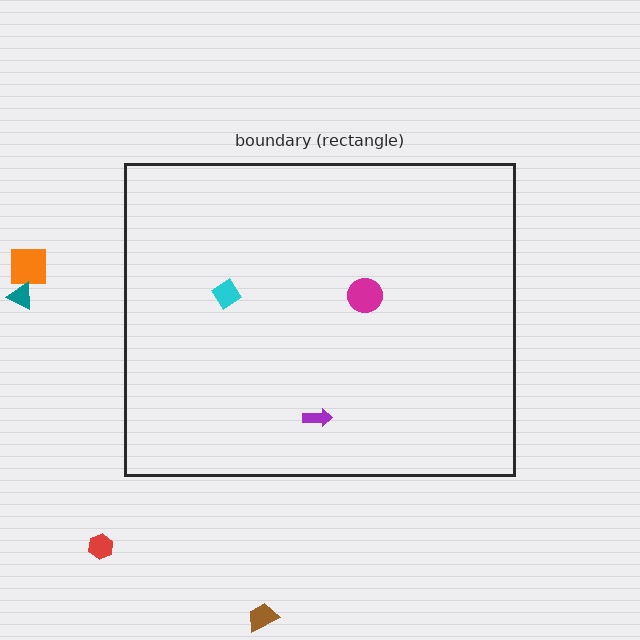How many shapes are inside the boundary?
3 inside, 4 outside.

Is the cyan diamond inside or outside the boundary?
Inside.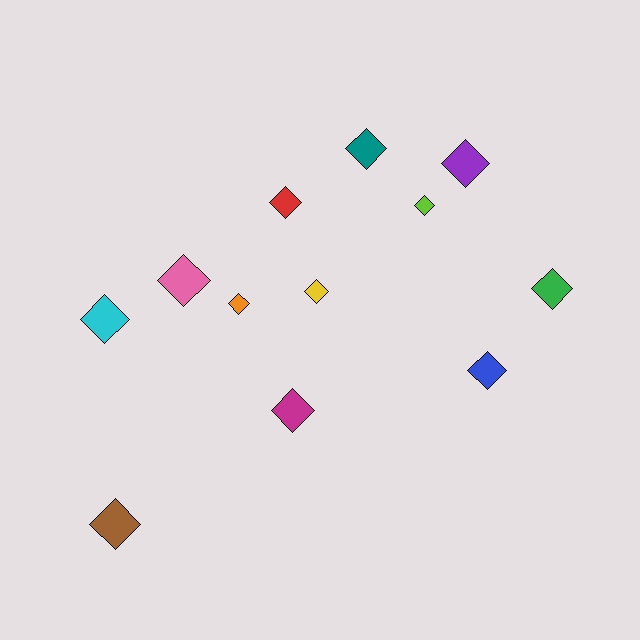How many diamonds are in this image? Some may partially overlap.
There are 12 diamonds.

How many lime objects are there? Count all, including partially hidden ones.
There is 1 lime object.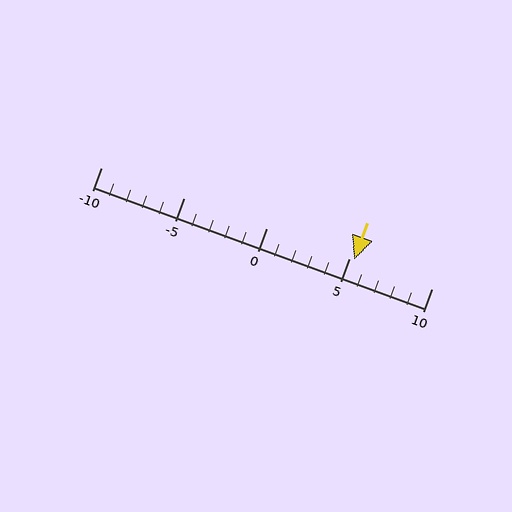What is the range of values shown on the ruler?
The ruler shows values from -10 to 10.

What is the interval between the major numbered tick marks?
The major tick marks are spaced 5 units apart.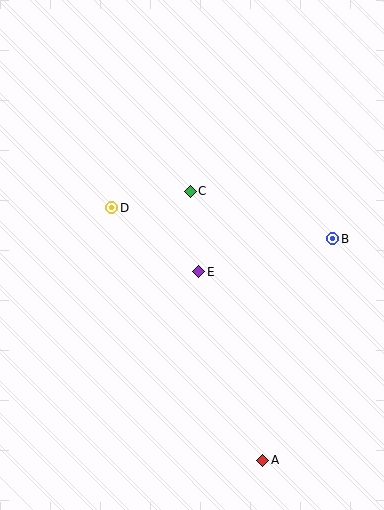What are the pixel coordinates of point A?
Point A is at (263, 460).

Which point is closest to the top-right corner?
Point B is closest to the top-right corner.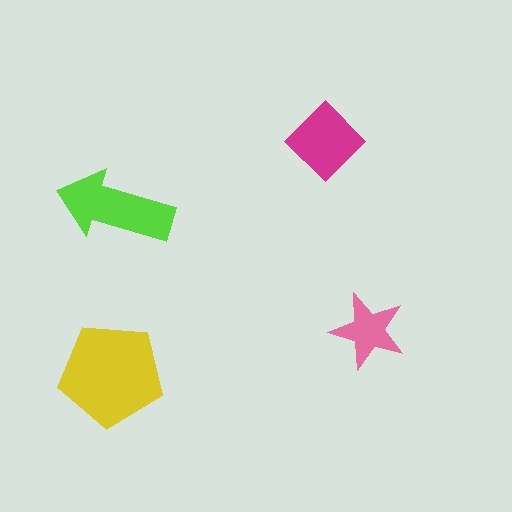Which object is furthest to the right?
The pink star is rightmost.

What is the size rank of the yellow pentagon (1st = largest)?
1st.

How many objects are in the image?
There are 4 objects in the image.